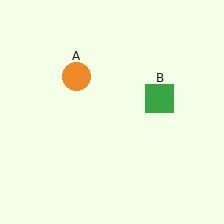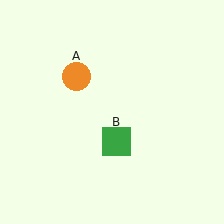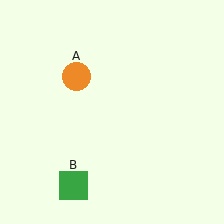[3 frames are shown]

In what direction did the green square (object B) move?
The green square (object B) moved down and to the left.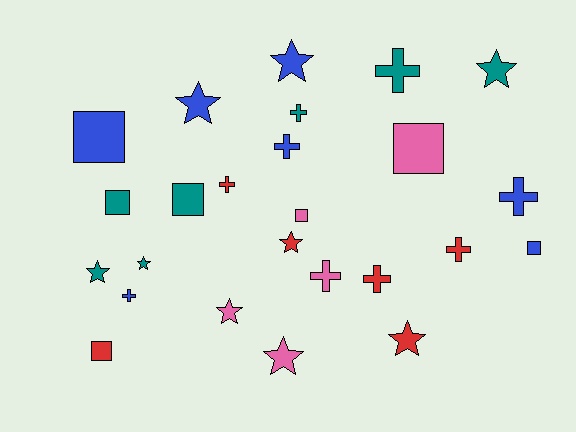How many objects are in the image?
There are 25 objects.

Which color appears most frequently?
Blue, with 7 objects.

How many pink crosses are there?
There is 1 pink cross.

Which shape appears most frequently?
Star, with 9 objects.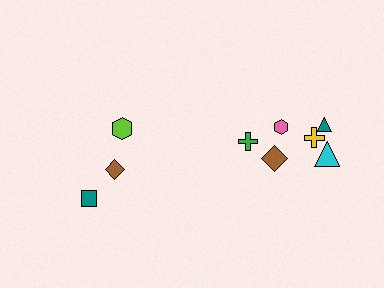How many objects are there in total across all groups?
There are 9 objects.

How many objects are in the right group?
There are 6 objects.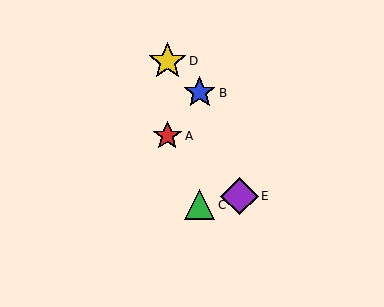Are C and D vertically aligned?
No, C is at x≈200 and D is at x≈168.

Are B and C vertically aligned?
Yes, both are at x≈200.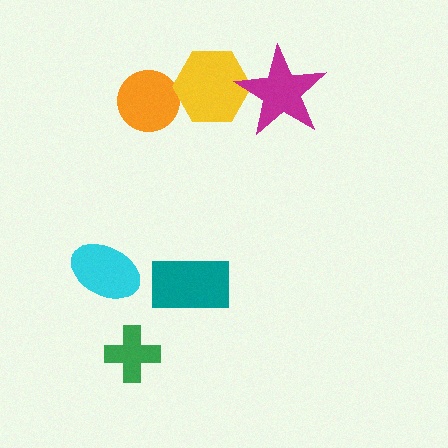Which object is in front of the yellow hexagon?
The magenta star is in front of the yellow hexagon.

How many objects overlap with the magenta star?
1 object overlaps with the magenta star.